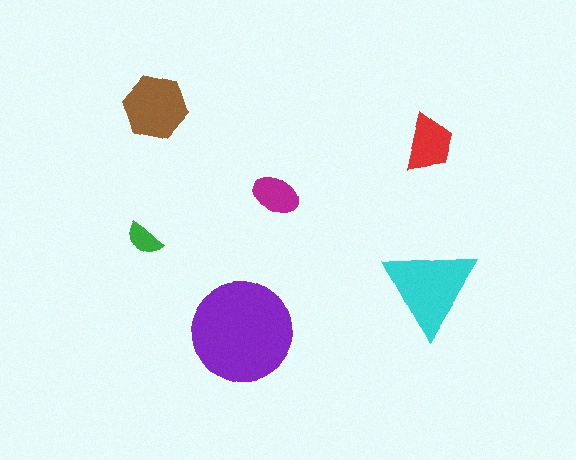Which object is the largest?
The purple circle.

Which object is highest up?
The brown hexagon is topmost.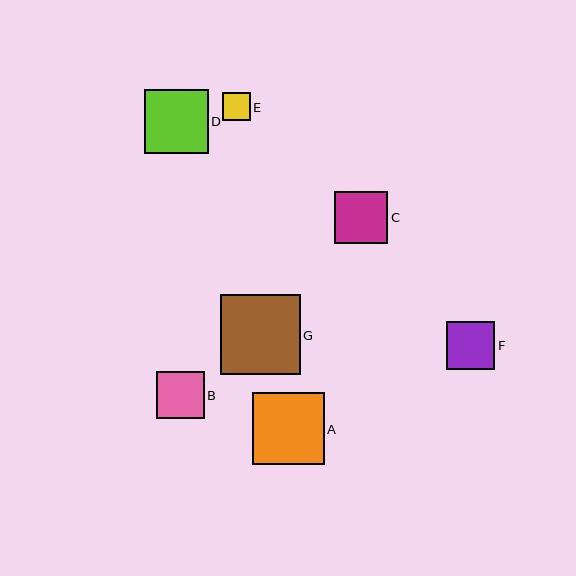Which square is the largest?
Square G is the largest with a size of approximately 79 pixels.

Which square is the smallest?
Square E is the smallest with a size of approximately 28 pixels.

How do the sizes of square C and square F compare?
Square C and square F are approximately the same size.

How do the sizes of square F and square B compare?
Square F and square B are approximately the same size.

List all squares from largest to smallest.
From largest to smallest: G, A, D, C, F, B, E.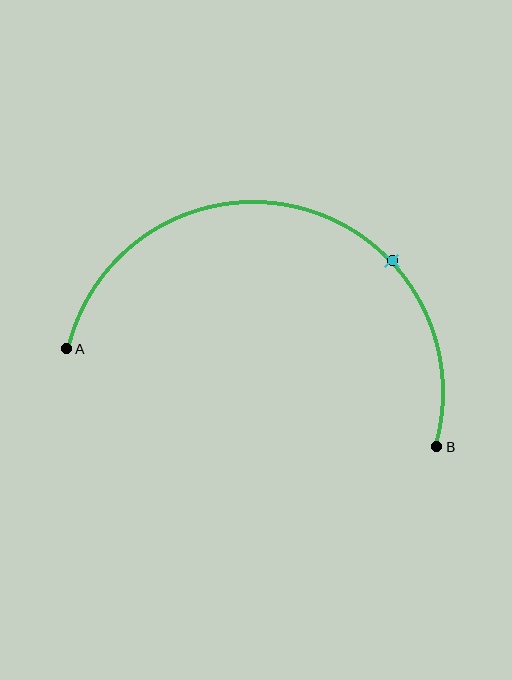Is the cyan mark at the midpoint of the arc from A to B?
No. The cyan mark lies on the arc but is closer to endpoint B. The arc midpoint would be at the point on the curve equidistant along the arc from both A and B.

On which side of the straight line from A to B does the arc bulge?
The arc bulges above the straight line connecting A and B.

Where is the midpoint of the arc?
The arc midpoint is the point on the curve farthest from the straight line joining A and B. It sits above that line.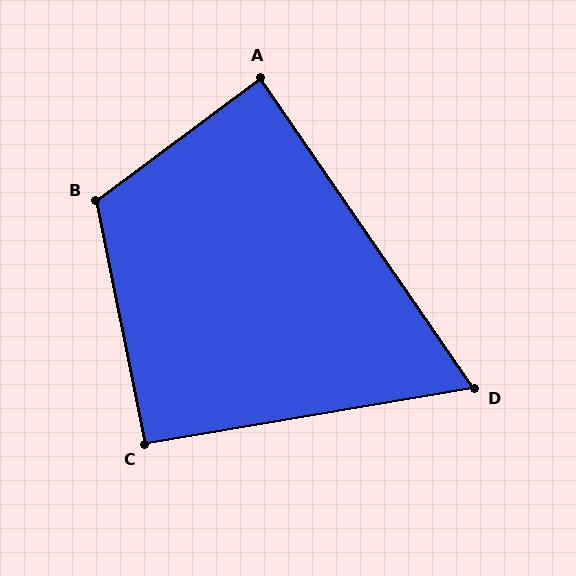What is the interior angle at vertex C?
Approximately 92 degrees (approximately right).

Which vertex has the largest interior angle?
B, at approximately 115 degrees.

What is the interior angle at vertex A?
Approximately 88 degrees (approximately right).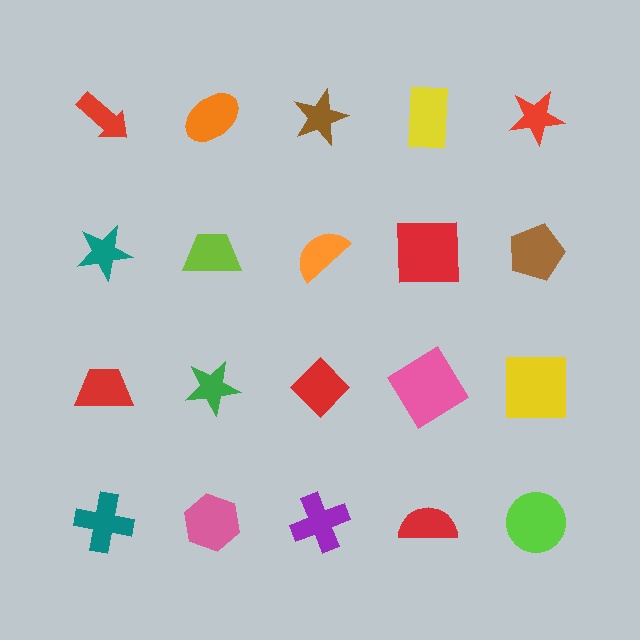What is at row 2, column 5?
A brown pentagon.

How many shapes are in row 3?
5 shapes.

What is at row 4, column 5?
A lime circle.